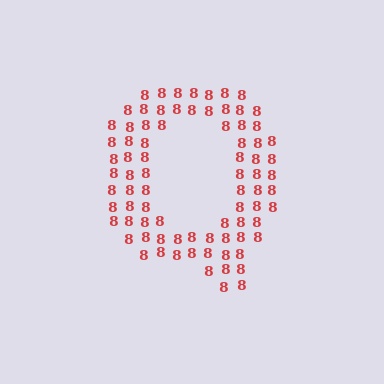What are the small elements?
The small elements are digit 8's.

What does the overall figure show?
The overall figure shows the letter Q.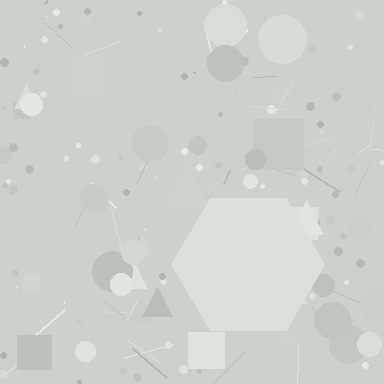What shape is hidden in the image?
A hexagon is hidden in the image.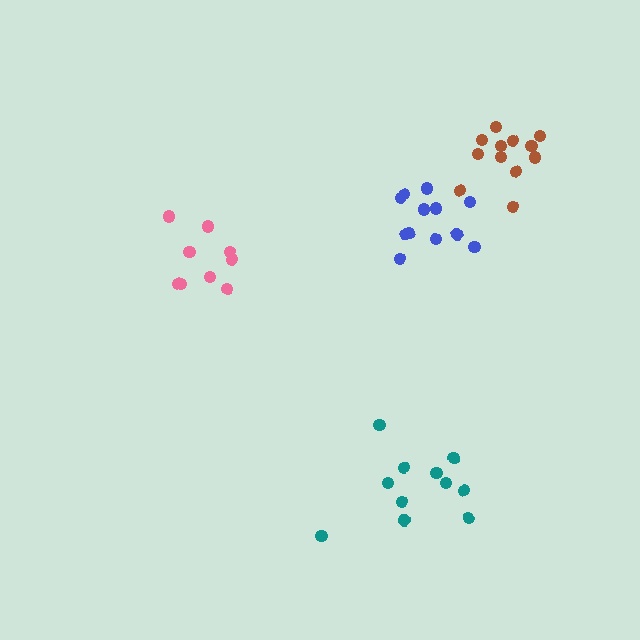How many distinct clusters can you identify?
There are 4 distinct clusters.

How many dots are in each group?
Group 1: 9 dots, Group 2: 12 dots, Group 3: 12 dots, Group 4: 11 dots (44 total).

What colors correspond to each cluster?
The clusters are colored: pink, blue, brown, teal.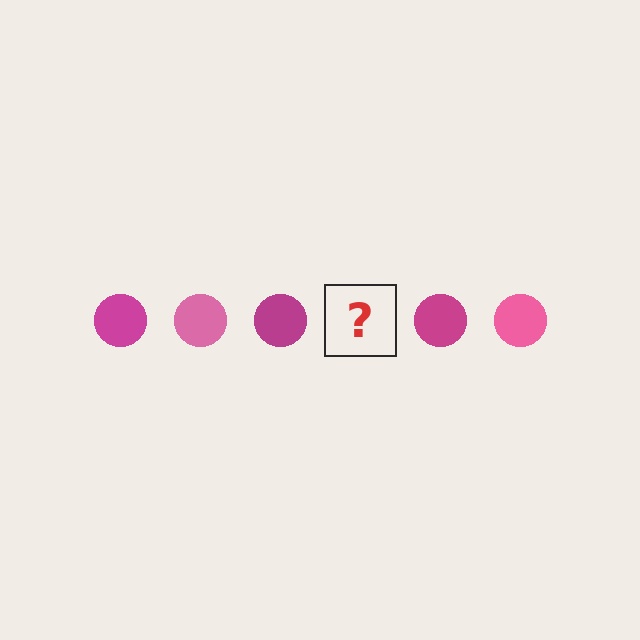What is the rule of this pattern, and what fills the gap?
The rule is that the pattern cycles through magenta, pink circles. The gap should be filled with a pink circle.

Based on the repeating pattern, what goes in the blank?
The blank should be a pink circle.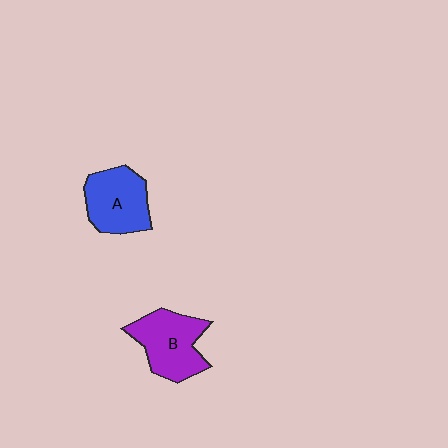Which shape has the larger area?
Shape B (purple).